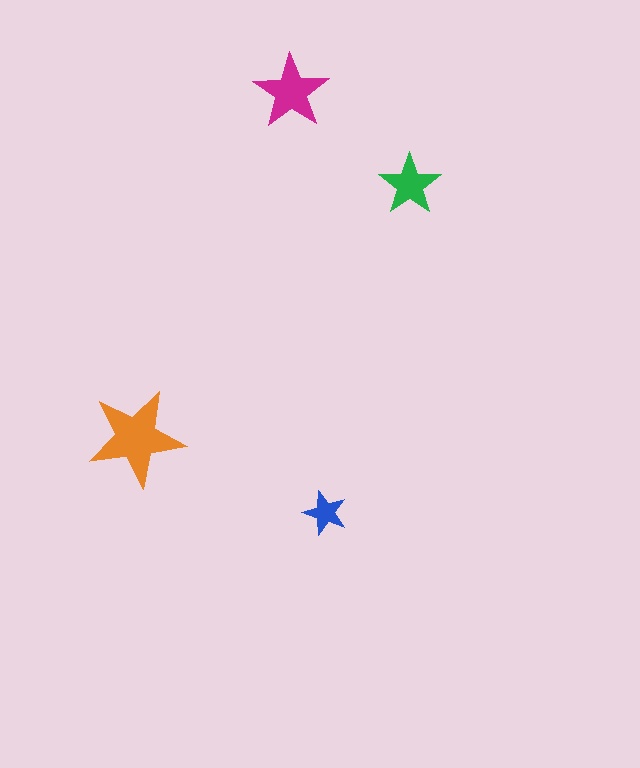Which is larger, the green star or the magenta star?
The magenta one.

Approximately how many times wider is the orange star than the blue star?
About 2 times wider.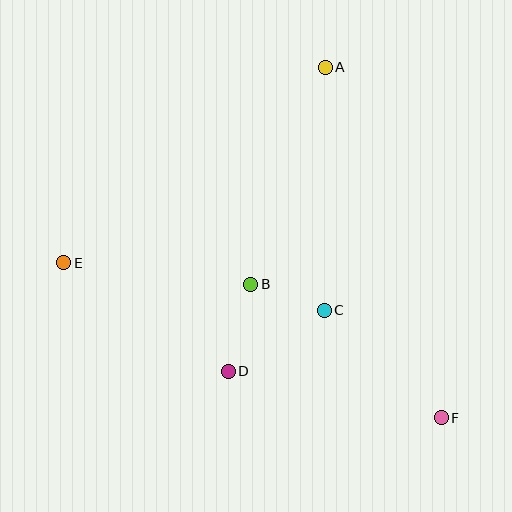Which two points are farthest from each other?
Points E and F are farthest from each other.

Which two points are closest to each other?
Points B and C are closest to each other.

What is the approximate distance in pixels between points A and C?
The distance between A and C is approximately 243 pixels.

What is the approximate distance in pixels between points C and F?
The distance between C and F is approximately 159 pixels.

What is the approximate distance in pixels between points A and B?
The distance between A and B is approximately 230 pixels.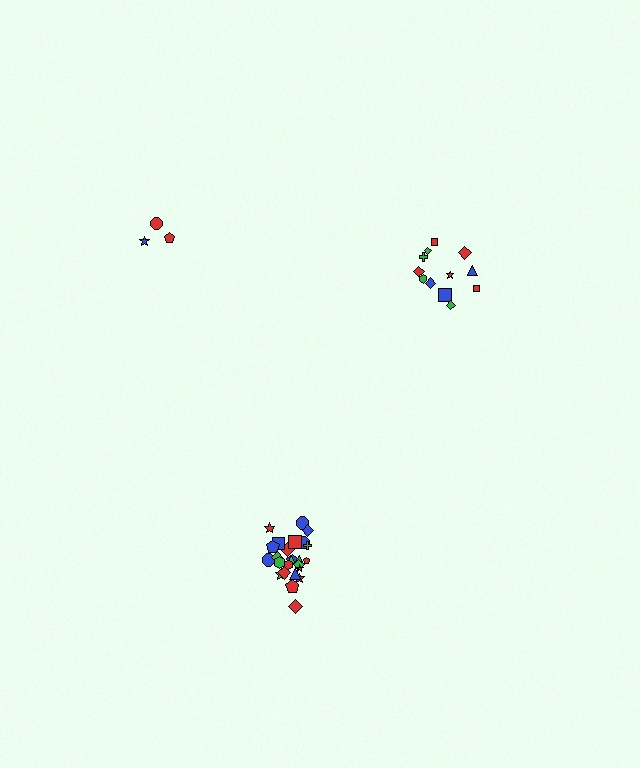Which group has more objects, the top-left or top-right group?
The top-right group.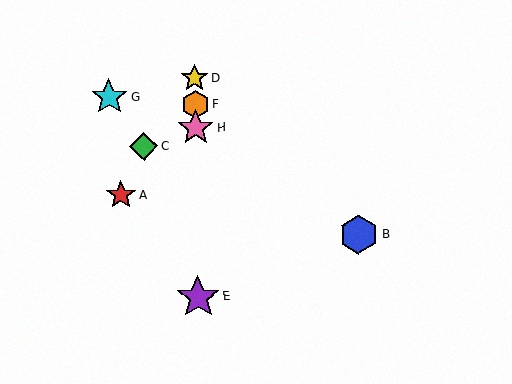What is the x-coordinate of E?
Object E is at x≈198.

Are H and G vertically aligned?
No, H is at x≈196 and G is at x≈109.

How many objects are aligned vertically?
4 objects (D, E, F, H) are aligned vertically.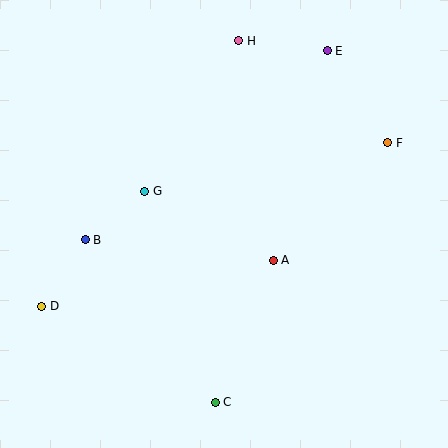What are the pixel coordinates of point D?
Point D is at (42, 306).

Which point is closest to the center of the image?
Point A at (273, 260) is closest to the center.